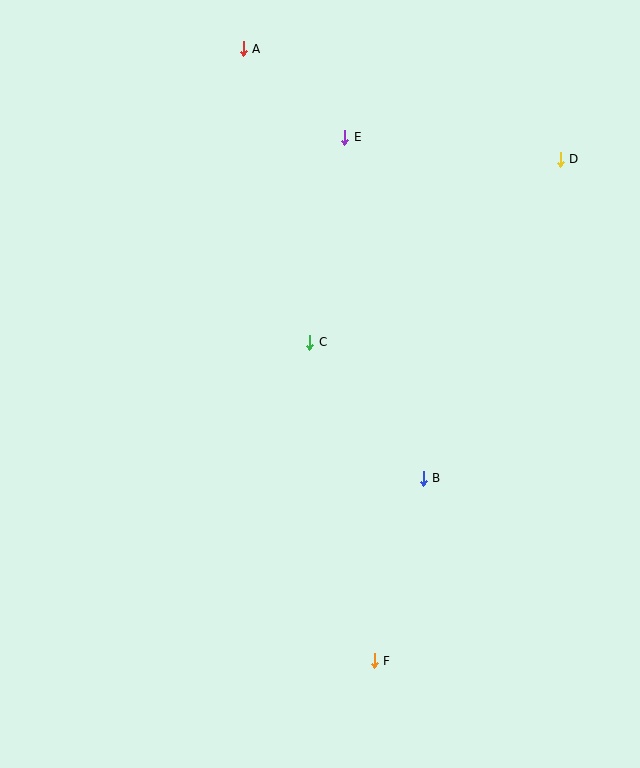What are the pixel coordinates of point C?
Point C is at (310, 342).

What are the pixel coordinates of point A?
Point A is at (243, 49).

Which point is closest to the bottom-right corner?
Point F is closest to the bottom-right corner.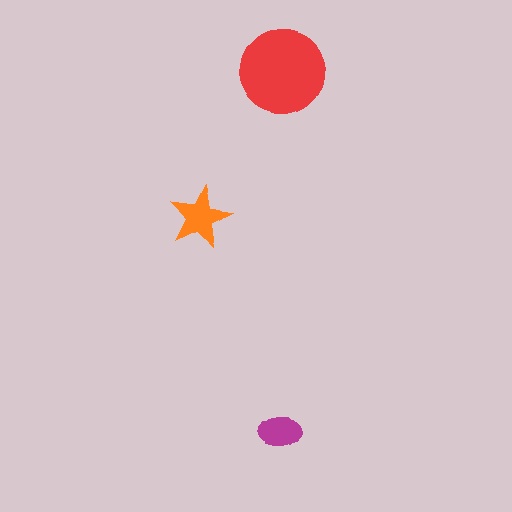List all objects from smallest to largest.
The magenta ellipse, the orange star, the red circle.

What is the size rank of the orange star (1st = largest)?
2nd.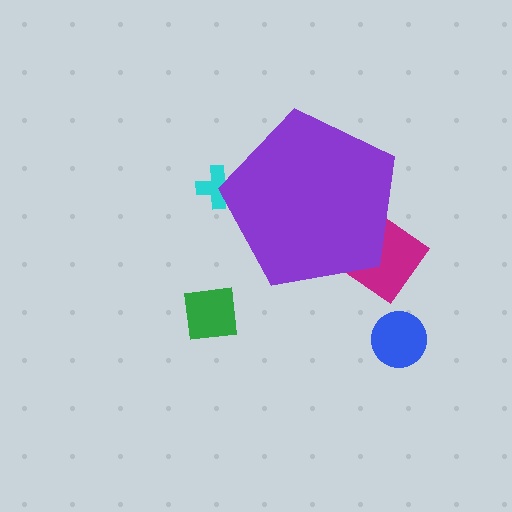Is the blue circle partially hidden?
No, the blue circle is fully visible.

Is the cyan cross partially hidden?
Yes, the cyan cross is partially hidden behind the purple pentagon.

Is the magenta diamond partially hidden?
Yes, the magenta diamond is partially hidden behind the purple pentagon.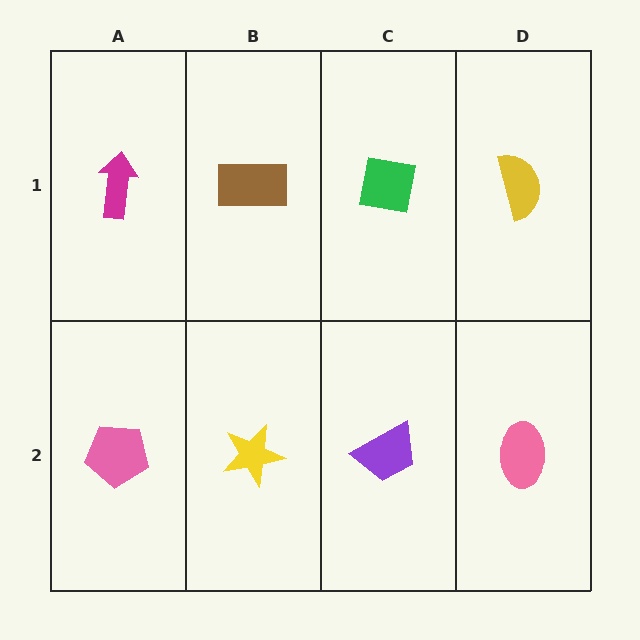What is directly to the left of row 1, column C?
A brown rectangle.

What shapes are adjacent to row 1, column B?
A yellow star (row 2, column B), a magenta arrow (row 1, column A), a green square (row 1, column C).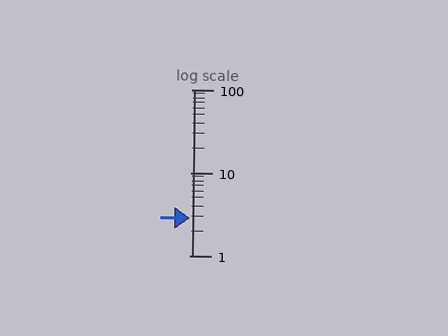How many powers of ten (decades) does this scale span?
The scale spans 2 decades, from 1 to 100.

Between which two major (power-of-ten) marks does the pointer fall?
The pointer is between 1 and 10.